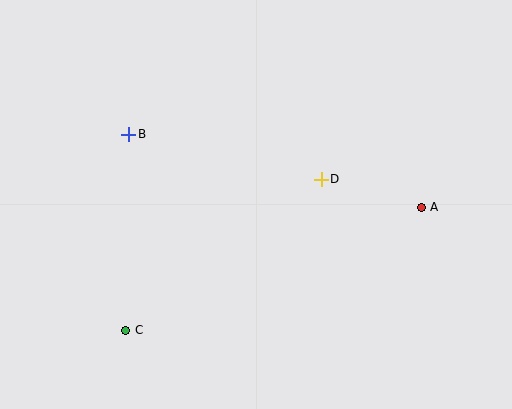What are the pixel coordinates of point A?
Point A is at (421, 207).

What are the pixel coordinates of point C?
Point C is at (126, 330).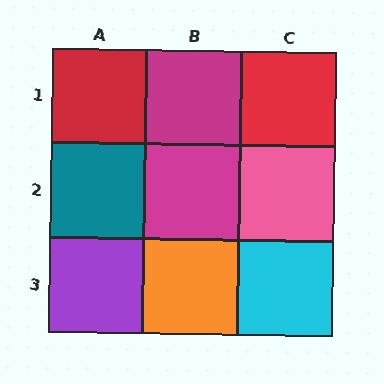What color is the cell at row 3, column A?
Purple.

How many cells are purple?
1 cell is purple.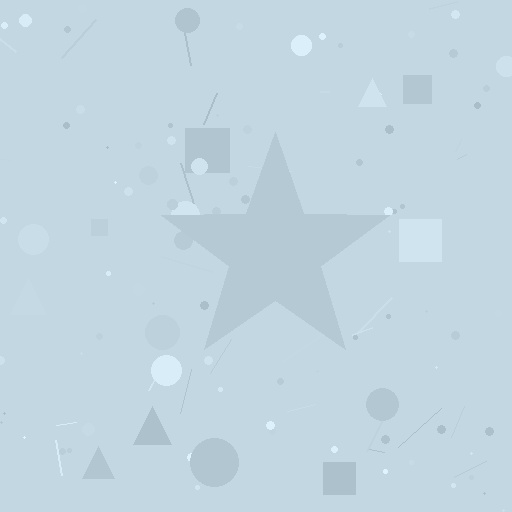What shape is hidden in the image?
A star is hidden in the image.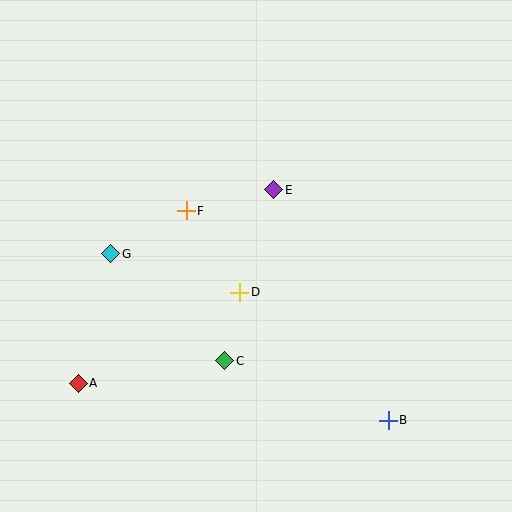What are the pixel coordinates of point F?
Point F is at (186, 211).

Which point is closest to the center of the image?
Point D at (240, 292) is closest to the center.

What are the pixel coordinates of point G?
Point G is at (111, 254).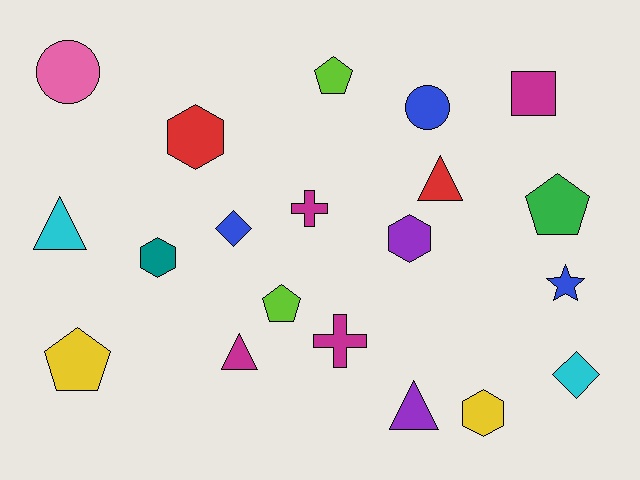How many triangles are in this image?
There are 4 triangles.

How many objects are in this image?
There are 20 objects.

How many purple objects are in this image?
There are 2 purple objects.